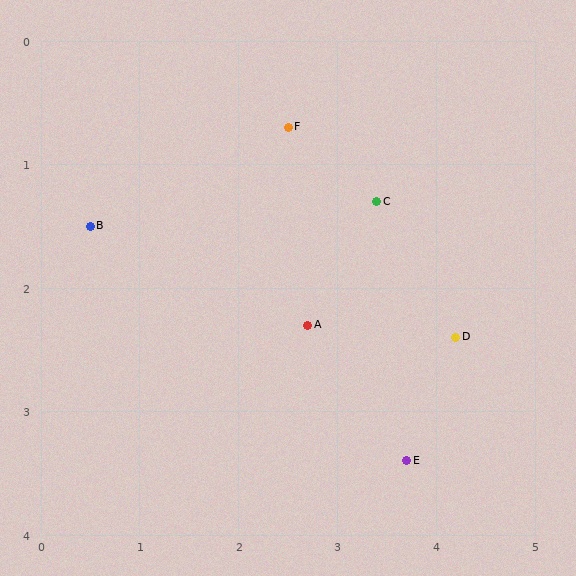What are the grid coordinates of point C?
Point C is at approximately (3.4, 1.3).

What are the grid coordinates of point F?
Point F is at approximately (2.5, 0.7).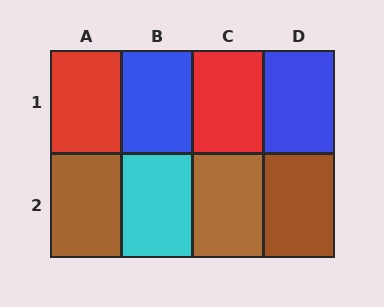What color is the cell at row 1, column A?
Red.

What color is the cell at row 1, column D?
Blue.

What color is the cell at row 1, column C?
Red.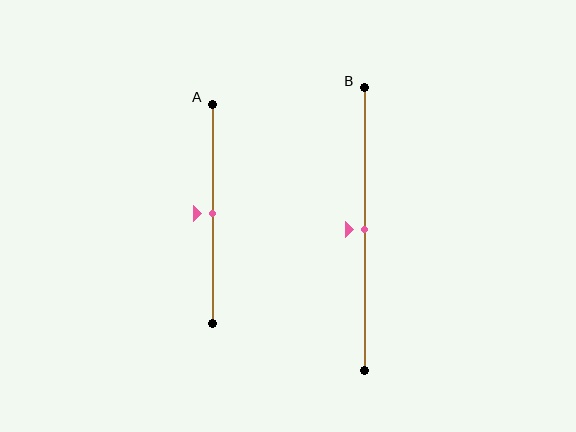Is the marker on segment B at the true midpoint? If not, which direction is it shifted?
Yes, the marker on segment B is at the true midpoint.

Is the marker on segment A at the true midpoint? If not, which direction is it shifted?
Yes, the marker on segment A is at the true midpoint.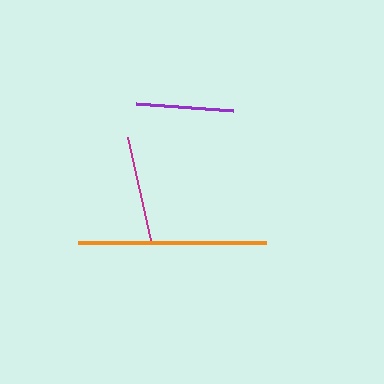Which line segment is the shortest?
The purple line is the shortest at approximately 97 pixels.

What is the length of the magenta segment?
The magenta segment is approximately 105 pixels long.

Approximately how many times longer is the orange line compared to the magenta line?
The orange line is approximately 1.8 times the length of the magenta line.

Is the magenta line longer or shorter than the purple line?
The magenta line is longer than the purple line.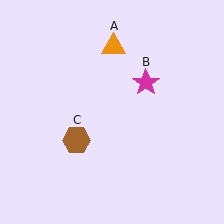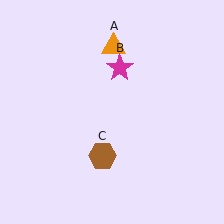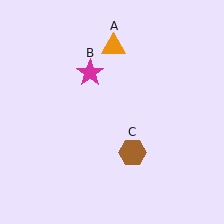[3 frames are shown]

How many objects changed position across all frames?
2 objects changed position: magenta star (object B), brown hexagon (object C).